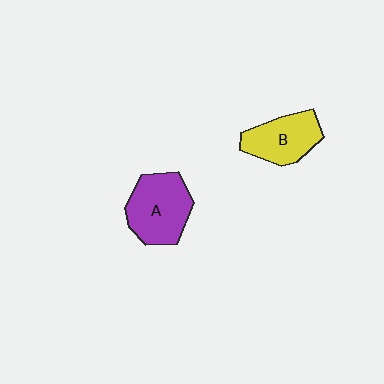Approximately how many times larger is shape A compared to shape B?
Approximately 1.2 times.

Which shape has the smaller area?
Shape B (yellow).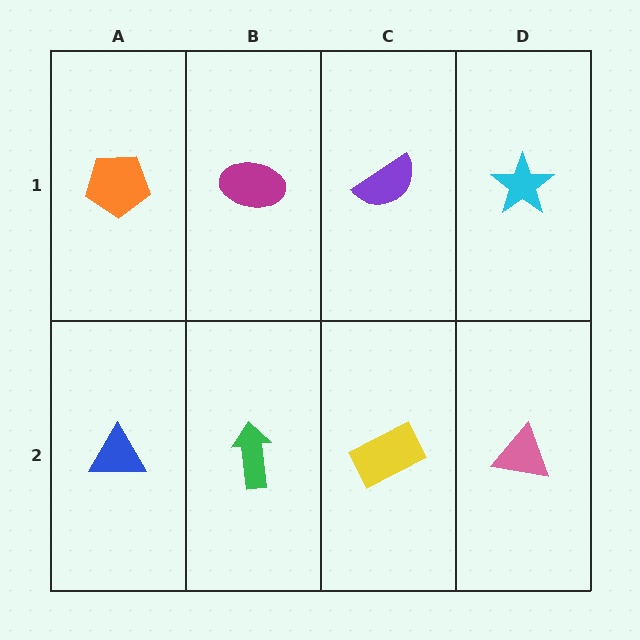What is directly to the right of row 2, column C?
A pink triangle.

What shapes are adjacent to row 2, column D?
A cyan star (row 1, column D), a yellow rectangle (row 2, column C).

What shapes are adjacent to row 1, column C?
A yellow rectangle (row 2, column C), a magenta ellipse (row 1, column B), a cyan star (row 1, column D).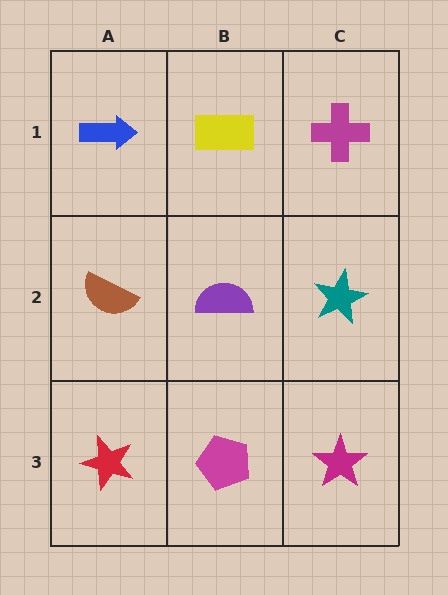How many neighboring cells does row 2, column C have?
3.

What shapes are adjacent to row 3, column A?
A brown semicircle (row 2, column A), a magenta pentagon (row 3, column B).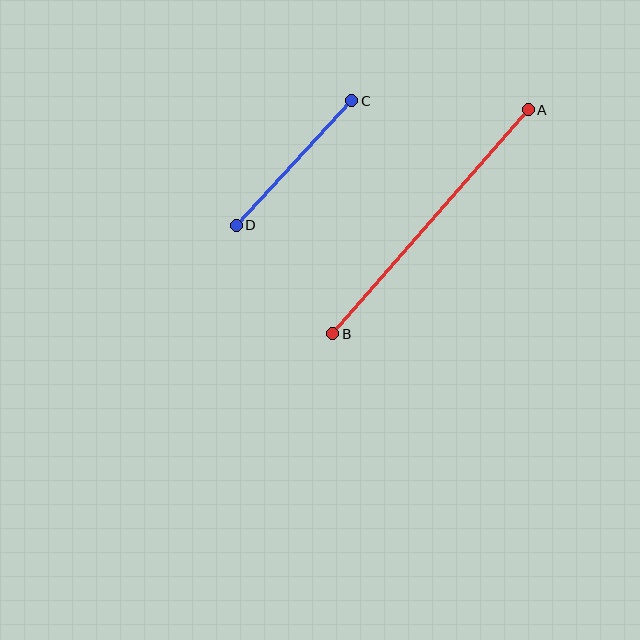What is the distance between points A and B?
The distance is approximately 297 pixels.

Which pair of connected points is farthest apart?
Points A and B are farthest apart.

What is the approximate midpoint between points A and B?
The midpoint is at approximately (431, 222) pixels.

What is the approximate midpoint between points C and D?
The midpoint is at approximately (294, 163) pixels.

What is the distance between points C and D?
The distance is approximately 170 pixels.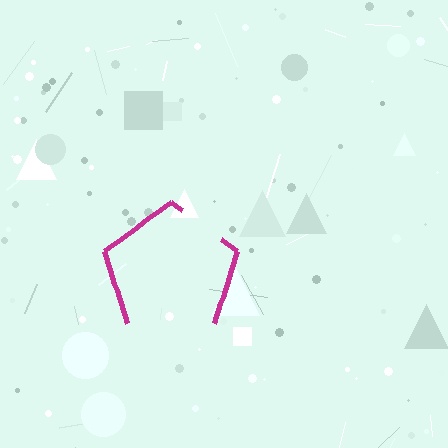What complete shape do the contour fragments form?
The contour fragments form a pentagon.